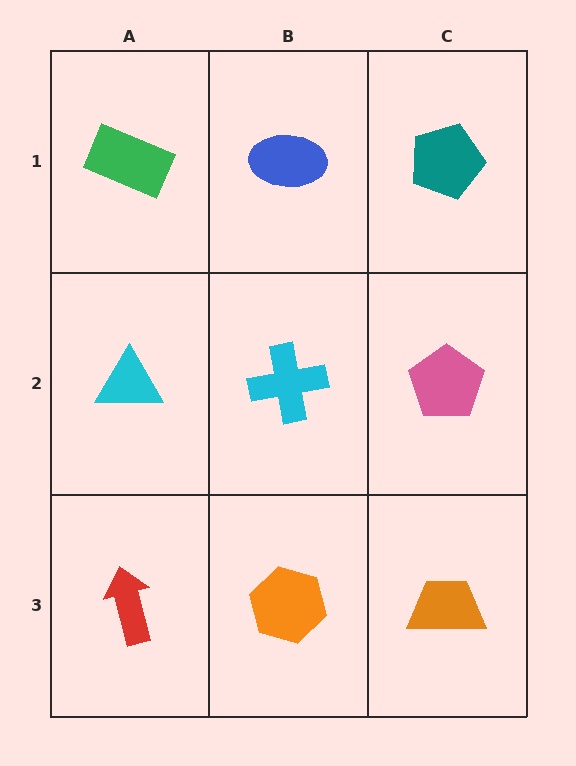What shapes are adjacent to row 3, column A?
A cyan triangle (row 2, column A), an orange hexagon (row 3, column B).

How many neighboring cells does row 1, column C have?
2.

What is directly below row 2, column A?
A red arrow.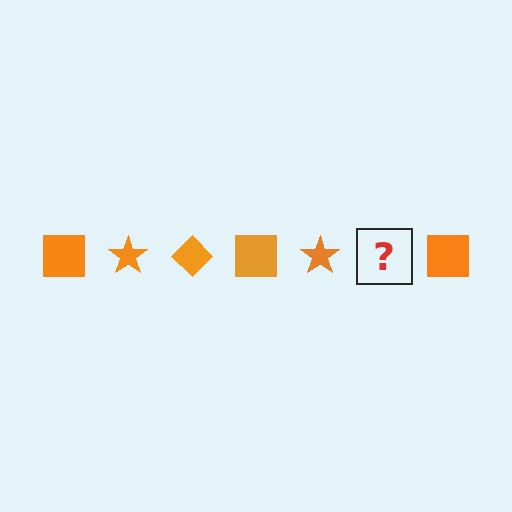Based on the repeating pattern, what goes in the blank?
The blank should be an orange diamond.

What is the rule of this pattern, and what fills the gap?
The rule is that the pattern cycles through square, star, diamond shapes in orange. The gap should be filled with an orange diamond.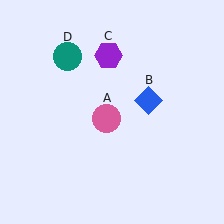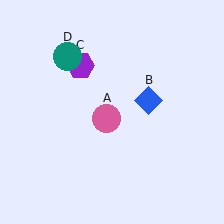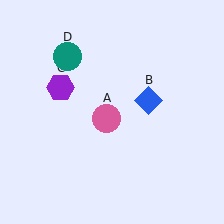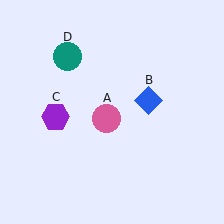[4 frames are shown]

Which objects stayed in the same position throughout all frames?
Pink circle (object A) and blue diamond (object B) and teal circle (object D) remained stationary.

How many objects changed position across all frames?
1 object changed position: purple hexagon (object C).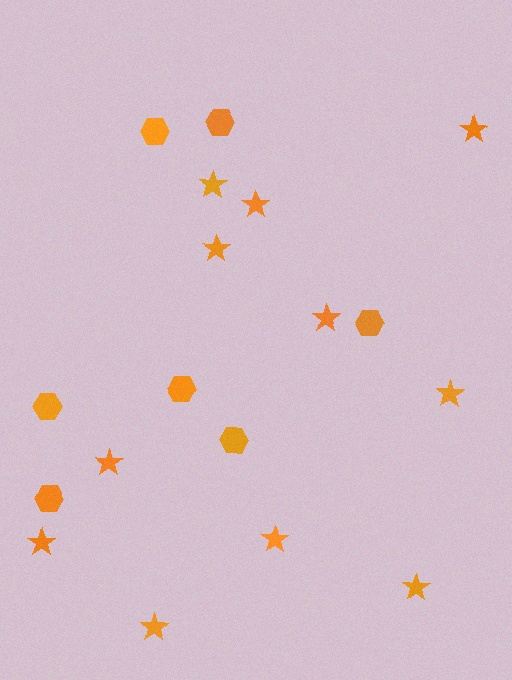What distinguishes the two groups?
There are 2 groups: one group of hexagons (7) and one group of stars (11).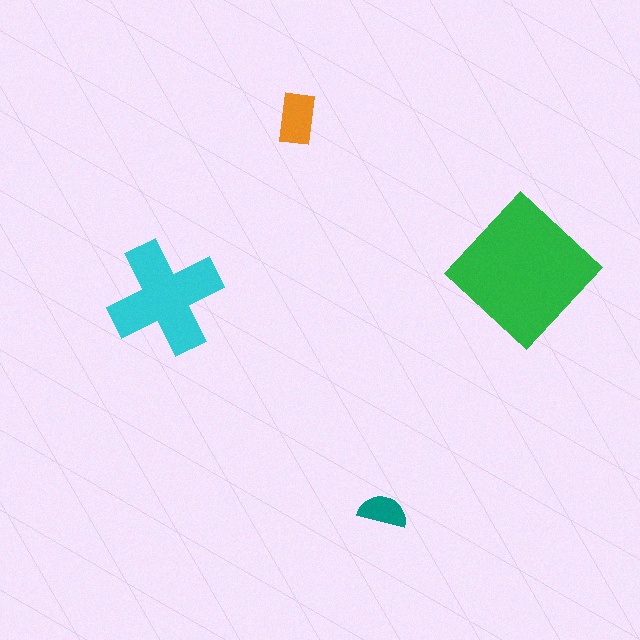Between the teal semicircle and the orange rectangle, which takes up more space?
The orange rectangle.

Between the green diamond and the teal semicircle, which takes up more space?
The green diamond.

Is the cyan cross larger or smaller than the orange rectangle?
Larger.